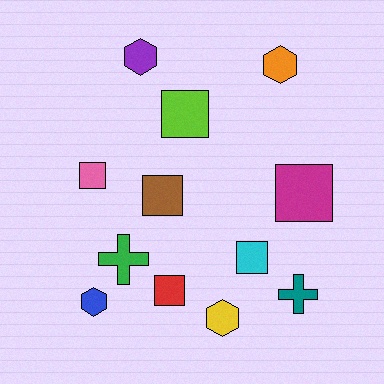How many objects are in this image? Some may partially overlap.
There are 12 objects.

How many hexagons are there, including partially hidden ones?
There are 4 hexagons.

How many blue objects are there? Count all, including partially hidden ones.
There is 1 blue object.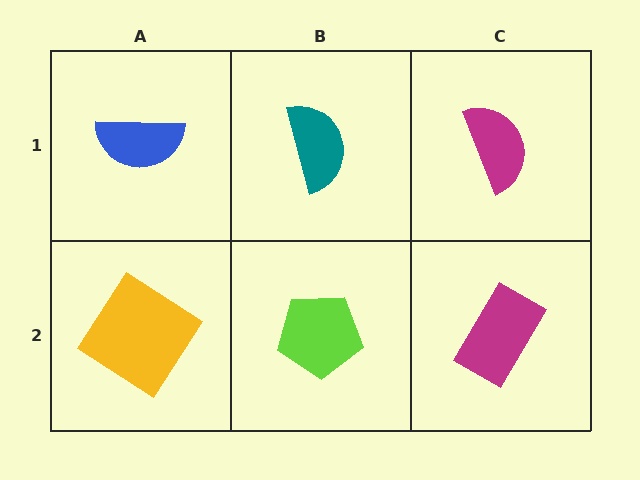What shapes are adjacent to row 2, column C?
A magenta semicircle (row 1, column C), a lime pentagon (row 2, column B).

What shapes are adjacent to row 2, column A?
A blue semicircle (row 1, column A), a lime pentagon (row 2, column B).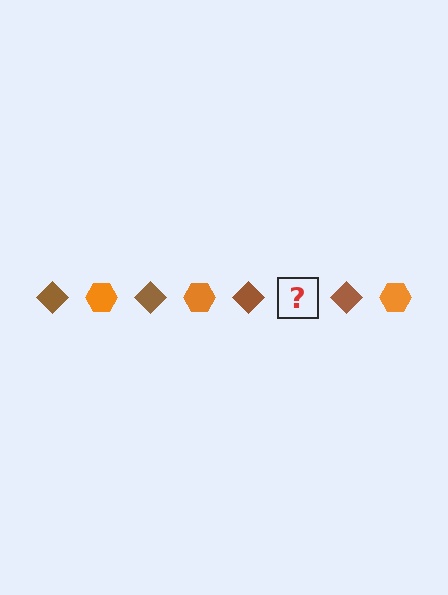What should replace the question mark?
The question mark should be replaced with an orange hexagon.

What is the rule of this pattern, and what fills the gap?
The rule is that the pattern alternates between brown diamond and orange hexagon. The gap should be filled with an orange hexagon.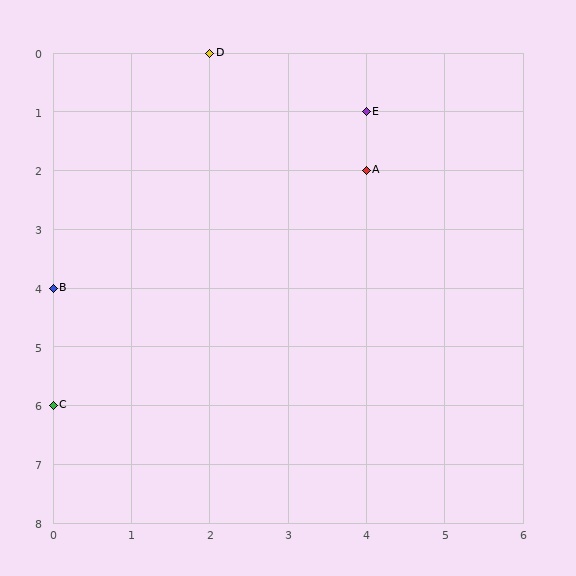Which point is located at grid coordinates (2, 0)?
Point D is at (2, 0).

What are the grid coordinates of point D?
Point D is at grid coordinates (2, 0).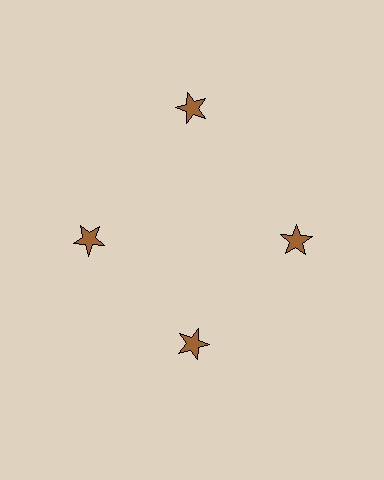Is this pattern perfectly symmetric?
No. The 4 brown stars are arranged in a ring, but one element near the 12 o'clock position is pushed outward from the center, breaking the 4-fold rotational symmetry.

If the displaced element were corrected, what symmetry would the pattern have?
It would have 4-fold rotational symmetry — the pattern would map onto itself every 90 degrees.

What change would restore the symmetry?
The symmetry would be restored by moving it inward, back onto the ring so that all 4 stars sit at equal angles and equal distance from the center.